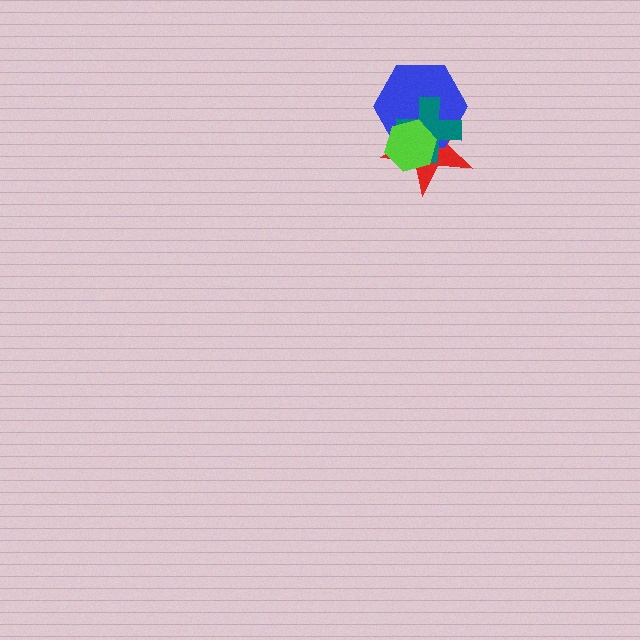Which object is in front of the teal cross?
The lime hexagon is in front of the teal cross.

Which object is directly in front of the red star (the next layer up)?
The blue hexagon is directly in front of the red star.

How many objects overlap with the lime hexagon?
3 objects overlap with the lime hexagon.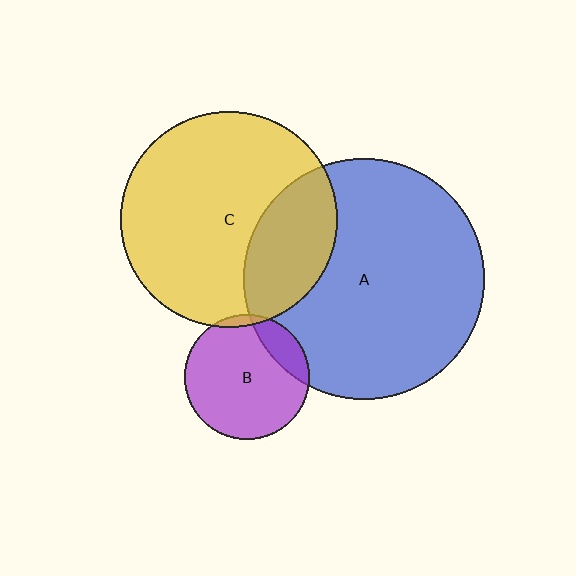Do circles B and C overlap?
Yes.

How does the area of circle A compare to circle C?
Approximately 1.2 times.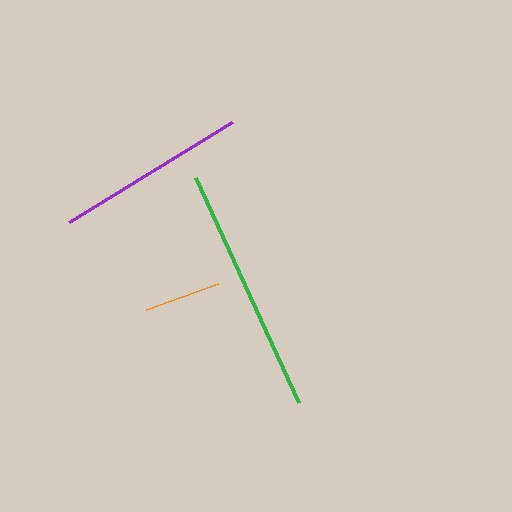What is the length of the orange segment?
The orange segment is approximately 76 pixels long.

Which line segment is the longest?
The green line is the longest at approximately 247 pixels.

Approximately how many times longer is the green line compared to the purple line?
The green line is approximately 1.3 times the length of the purple line.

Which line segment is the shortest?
The orange line is the shortest at approximately 76 pixels.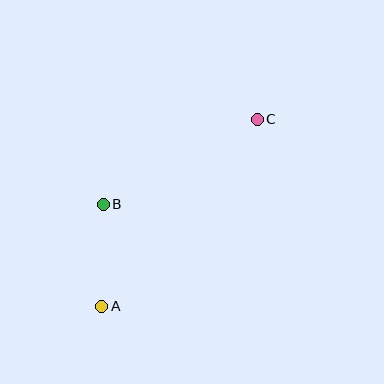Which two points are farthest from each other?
Points A and C are farthest from each other.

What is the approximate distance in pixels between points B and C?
The distance between B and C is approximately 176 pixels.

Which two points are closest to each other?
Points A and B are closest to each other.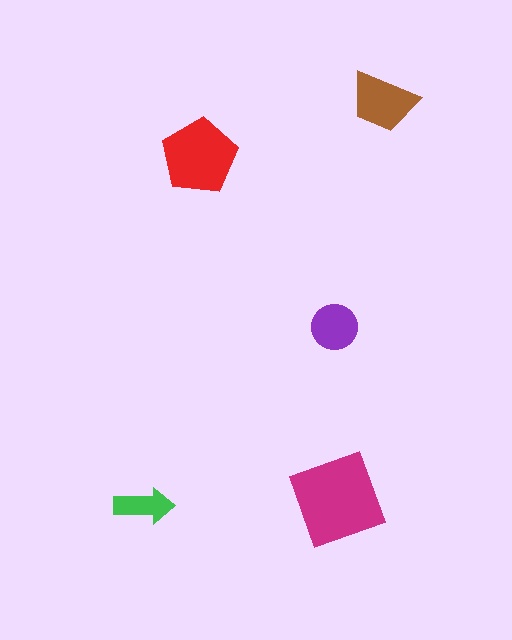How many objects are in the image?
There are 5 objects in the image.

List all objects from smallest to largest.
The green arrow, the purple circle, the brown trapezoid, the red pentagon, the magenta diamond.